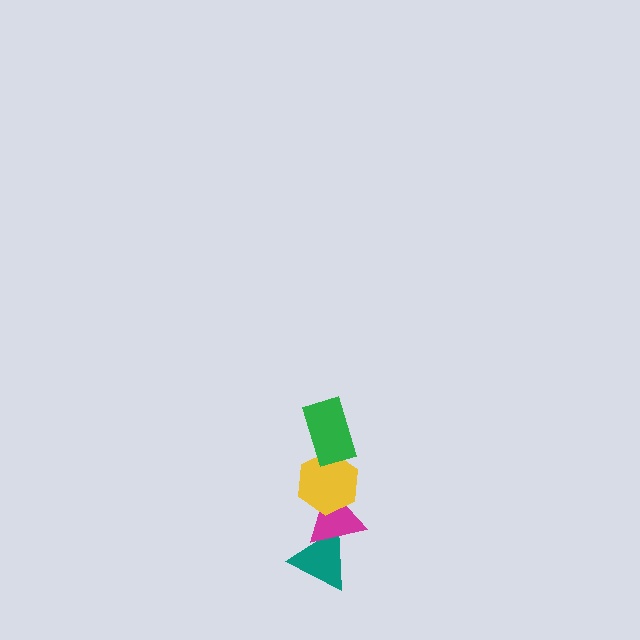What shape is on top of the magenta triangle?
The yellow hexagon is on top of the magenta triangle.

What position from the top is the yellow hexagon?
The yellow hexagon is 2nd from the top.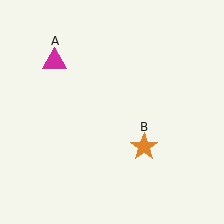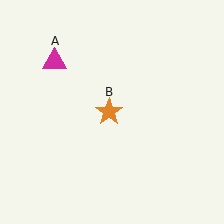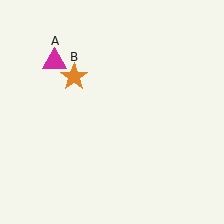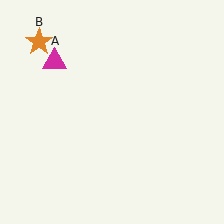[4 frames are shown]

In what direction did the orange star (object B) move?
The orange star (object B) moved up and to the left.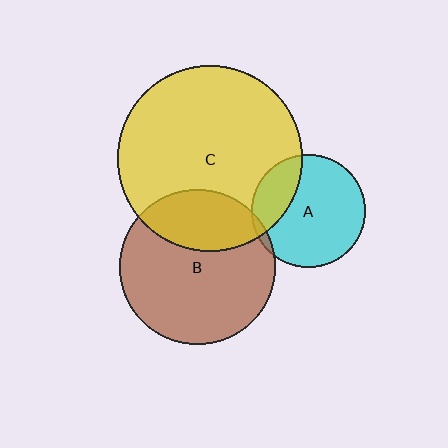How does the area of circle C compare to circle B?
Approximately 1.4 times.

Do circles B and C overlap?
Yes.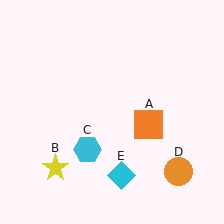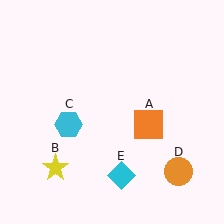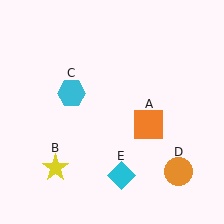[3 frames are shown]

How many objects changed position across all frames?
1 object changed position: cyan hexagon (object C).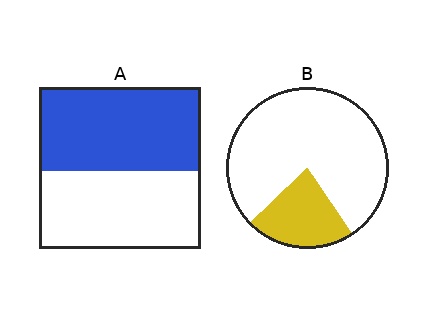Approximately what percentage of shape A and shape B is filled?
A is approximately 50% and B is approximately 20%.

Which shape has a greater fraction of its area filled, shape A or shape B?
Shape A.